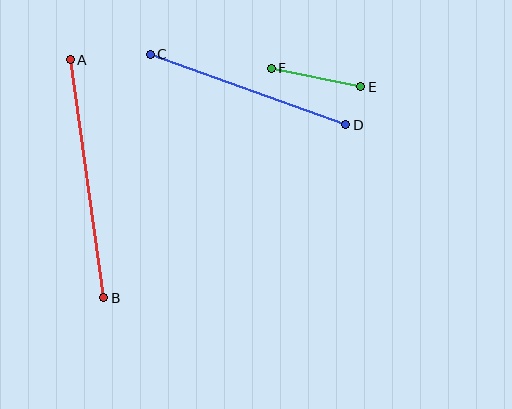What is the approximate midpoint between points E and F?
The midpoint is at approximately (316, 78) pixels.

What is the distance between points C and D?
The distance is approximately 208 pixels.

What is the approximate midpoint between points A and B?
The midpoint is at approximately (87, 179) pixels.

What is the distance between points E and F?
The distance is approximately 91 pixels.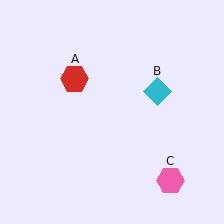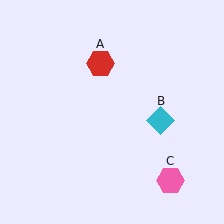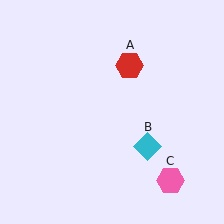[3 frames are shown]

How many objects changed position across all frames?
2 objects changed position: red hexagon (object A), cyan diamond (object B).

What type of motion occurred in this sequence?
The red hexagon (object A), cyan diamond (object B) rotated clockwise around the center of the scene.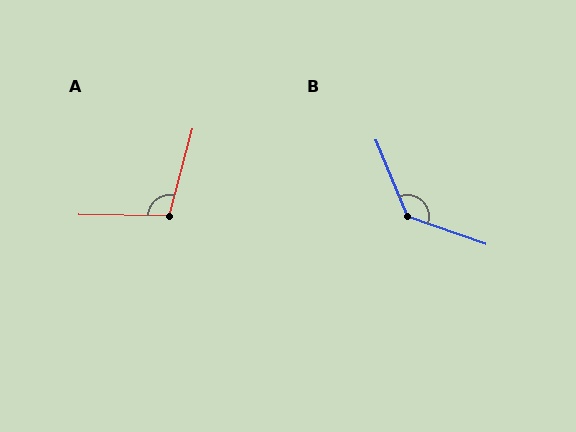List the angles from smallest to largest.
A (105°), B (132°).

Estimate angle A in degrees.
Approximately 105 degrees.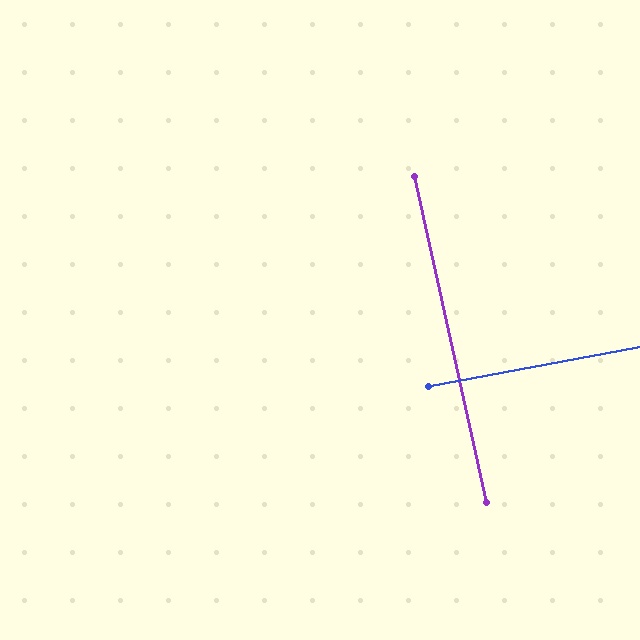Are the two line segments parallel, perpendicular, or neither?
Perpendicular — they meet at approximately 88°.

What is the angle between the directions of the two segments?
Approximately 88 degrees.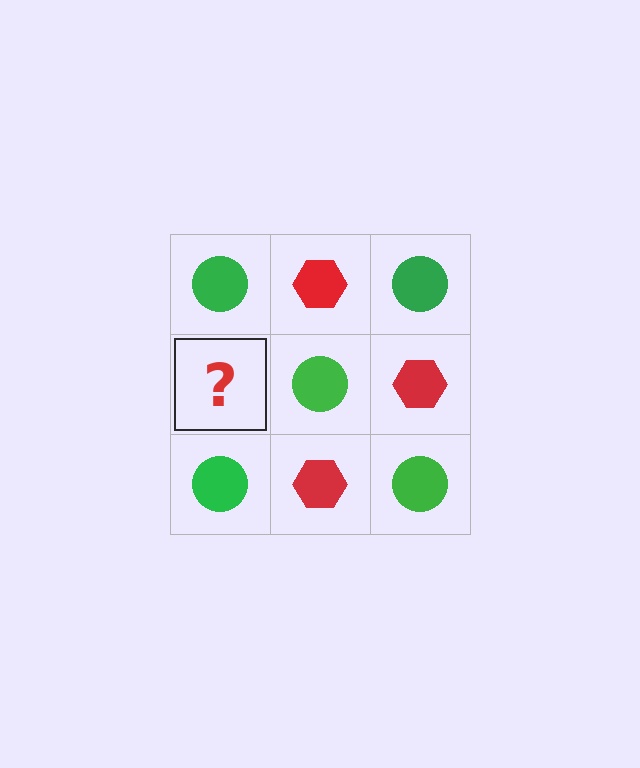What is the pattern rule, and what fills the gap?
The rule is that it alternates green circle and red hexagon in a checkerboard pattern. The gap should be filled with a red hexagon.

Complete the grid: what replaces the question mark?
The question mark should be replaced with a red hexagon.